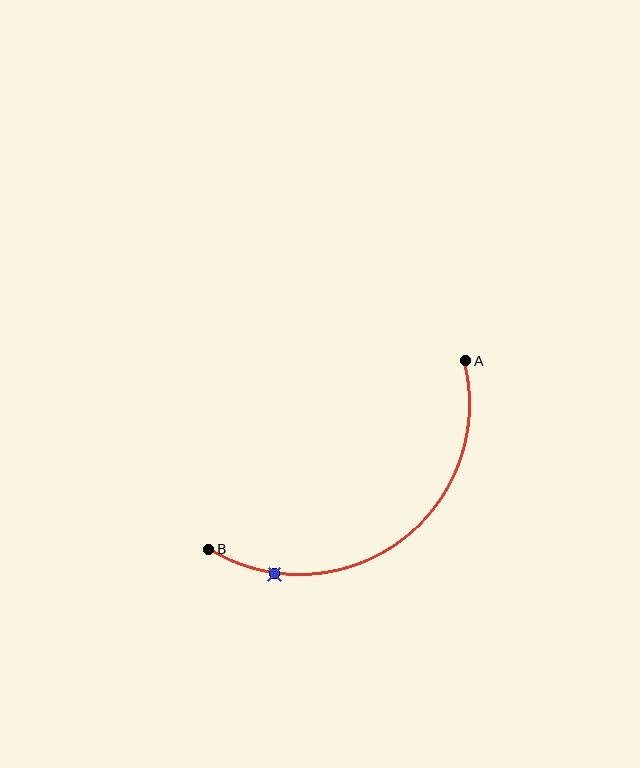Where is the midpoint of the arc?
The arc midpoint is the point on the curve farthest from the straight line joining A and B. It sits below and to the right of that line.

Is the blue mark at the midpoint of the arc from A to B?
No. The blue mark lies on the arc but is closer to endpoint B. The arc midpoint would be at the point on the curve equidistant along the arc from both A and B.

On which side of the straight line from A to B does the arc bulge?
The arc bulges below and to the right of the straight line connecting A and B.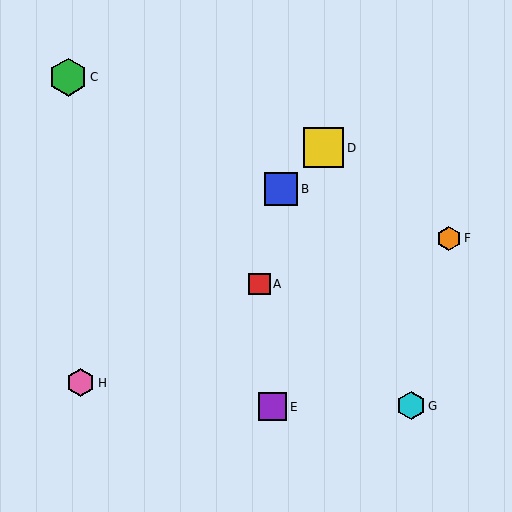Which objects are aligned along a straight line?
Objects B, D, H are aligned along a straight line.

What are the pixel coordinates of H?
Object H is at (81, 383).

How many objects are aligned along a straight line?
3 objects (B, D, H) are aligned along a straight line.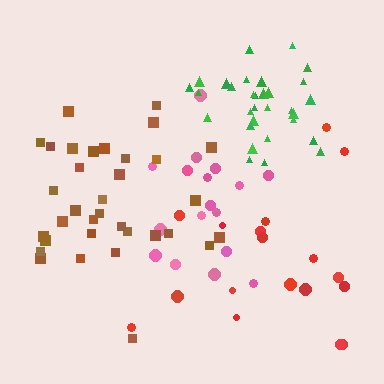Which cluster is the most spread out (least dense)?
Red.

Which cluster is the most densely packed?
Green.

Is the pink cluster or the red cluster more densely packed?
Pink.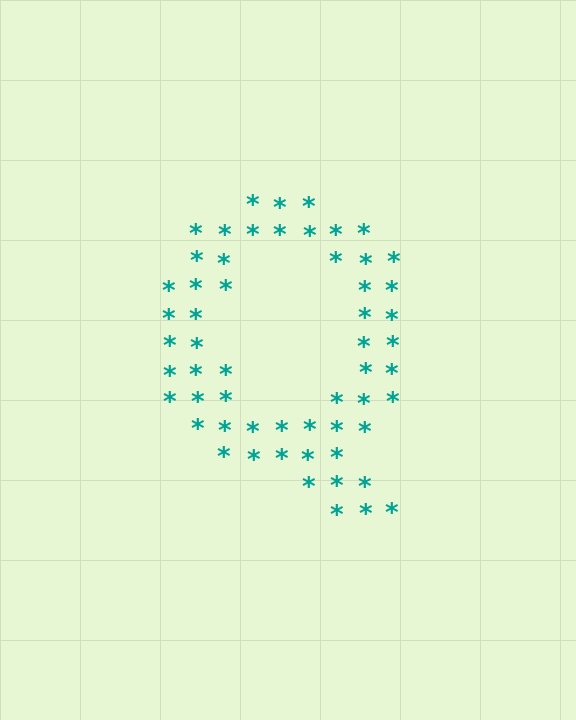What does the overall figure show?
The overall figure shows the letter Q.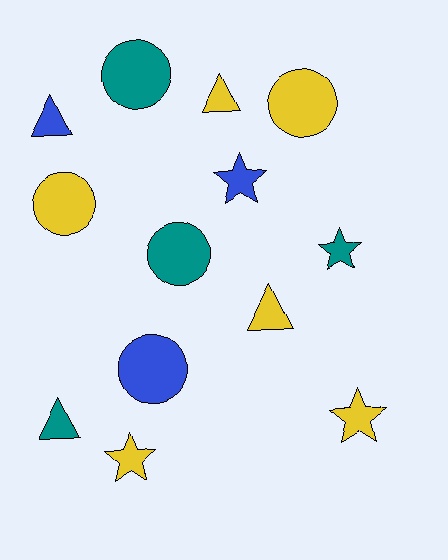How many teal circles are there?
There are 2 teal circles.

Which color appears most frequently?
Yellow, with 6 objects.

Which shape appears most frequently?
Circle, with 5 objects.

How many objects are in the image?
There are 13 objects.